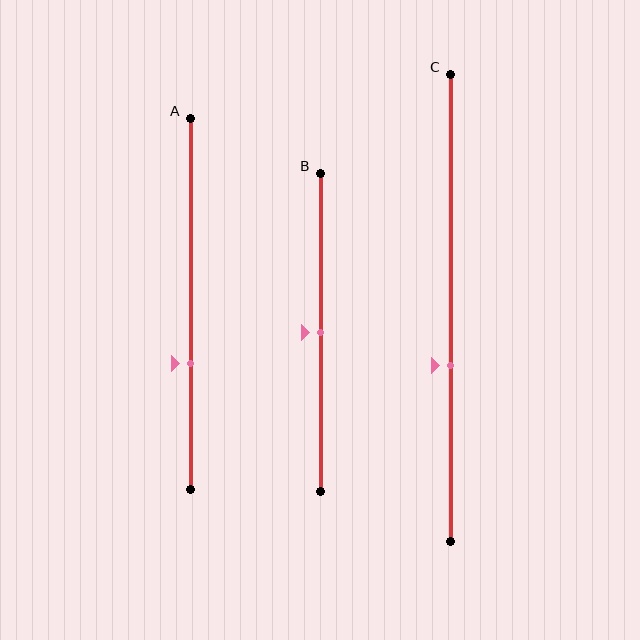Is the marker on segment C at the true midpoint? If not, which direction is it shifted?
No, the marker on segment C is shifted downward by about 12% of the segment length.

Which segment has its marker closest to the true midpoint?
Segment B has its marker closest to the true midpoint.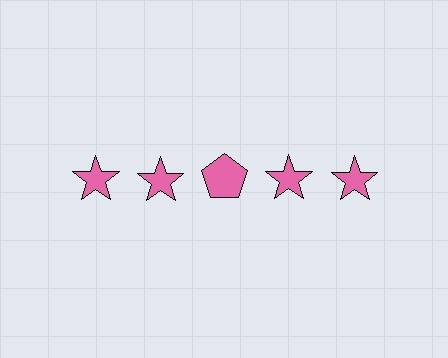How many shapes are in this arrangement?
There are 5 shapes arranged in a grid pattern.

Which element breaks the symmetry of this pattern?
The pink pentagon in the top row, center column breaks the symmetry. All other shapes are pink stars.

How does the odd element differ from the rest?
It has a different shape: pentagon instead of star.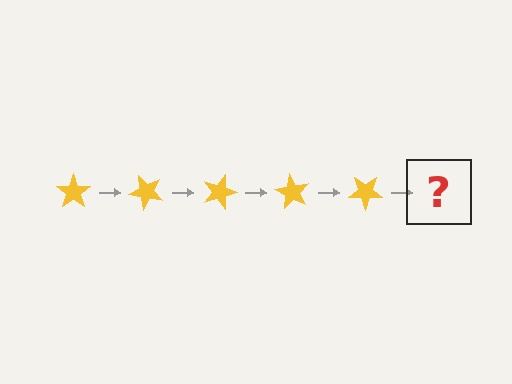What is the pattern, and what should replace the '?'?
The pattern is that the star rotates 45 degrees each step. The '?' should be a yellow star rotated 225 degrees.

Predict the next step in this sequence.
The next step is a yellow star rotated 225 degrees.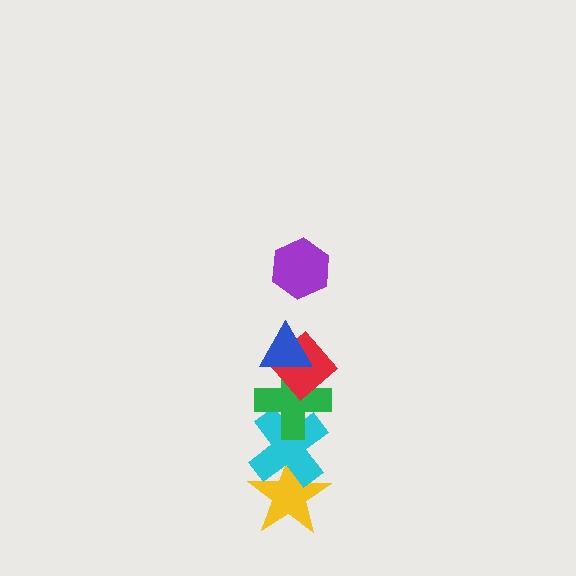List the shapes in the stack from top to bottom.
From top to bottom: the purple hexagon, the blue triangle, the red diamond, the green cross, the cyan cross, the yellow star.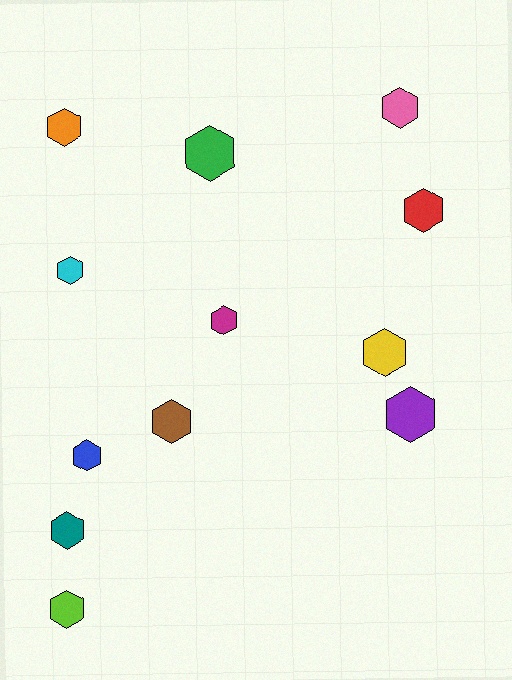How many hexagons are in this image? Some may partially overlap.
There are 12 hexagons.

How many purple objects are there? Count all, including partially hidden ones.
There is 1 purple object.